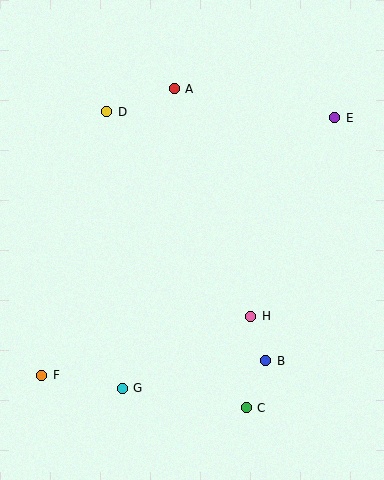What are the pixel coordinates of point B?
Point B is at (266, 361).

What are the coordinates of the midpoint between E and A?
The midpoint between E and A is at (255, 103).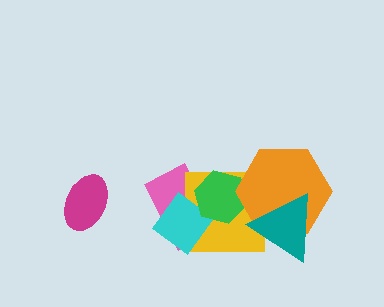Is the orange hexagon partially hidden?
Yes, it is partially covered by another shape.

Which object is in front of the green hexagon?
The orange hexagon is in front of the green hexagon.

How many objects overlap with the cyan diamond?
3 objects overlap with the cyan diamond.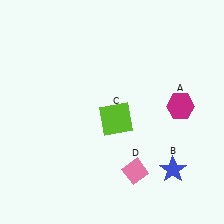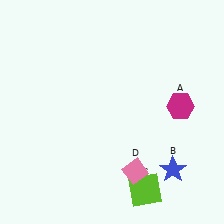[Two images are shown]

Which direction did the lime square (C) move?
The lime square (C) moved down.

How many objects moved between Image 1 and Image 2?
1 object moved between the two images.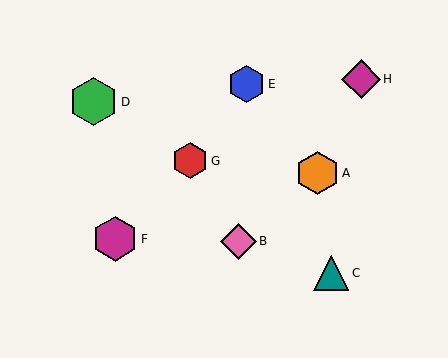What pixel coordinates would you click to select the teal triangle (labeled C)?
Click at (331, 273) to select the teal triangle C.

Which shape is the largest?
The green hexagon (labeled D) is the largest.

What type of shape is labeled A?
Shape A is an orange hexagon.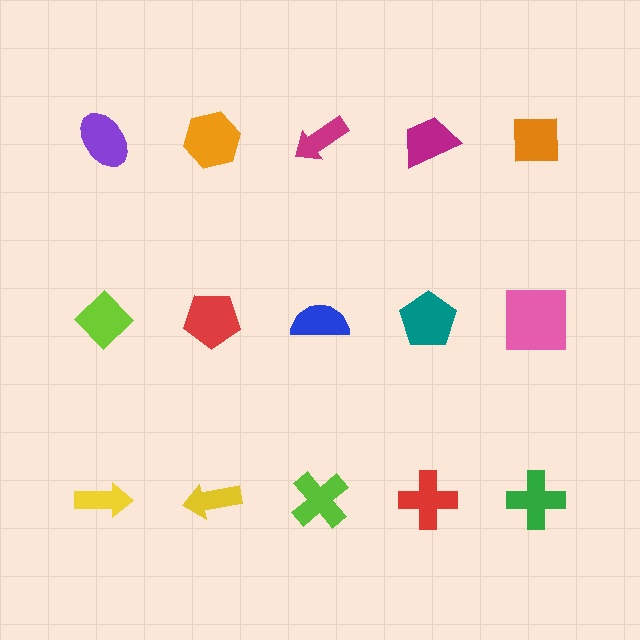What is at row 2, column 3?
A blue semicircle.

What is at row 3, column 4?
A red cross.